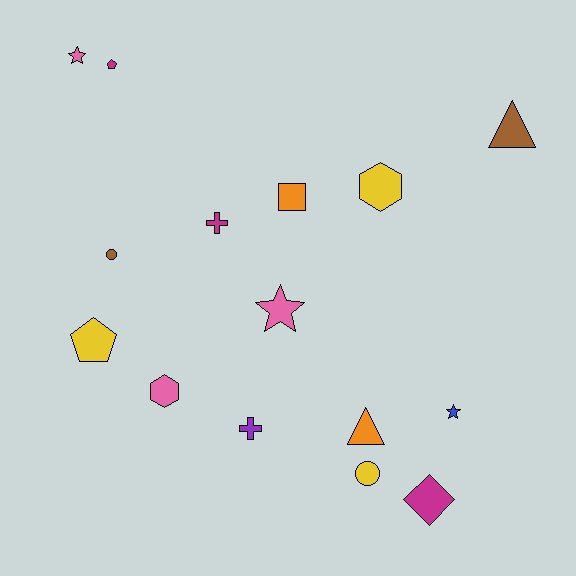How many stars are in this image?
There are 3 stars.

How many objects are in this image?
There are 15 objects.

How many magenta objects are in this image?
There are 3 magenta objects.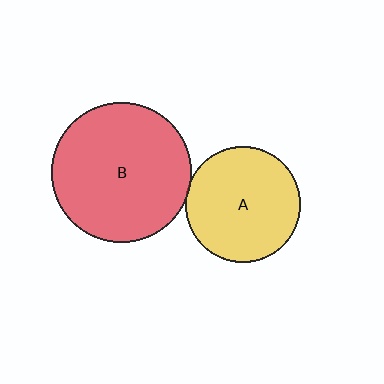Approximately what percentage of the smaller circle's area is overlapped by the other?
Approximately 5%.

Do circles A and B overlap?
Yes.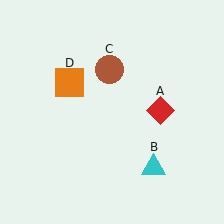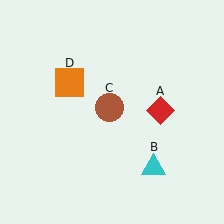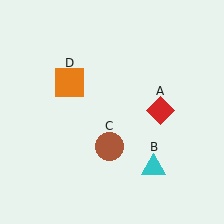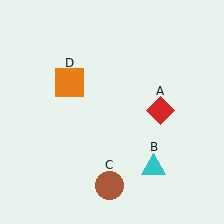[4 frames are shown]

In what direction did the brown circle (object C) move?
The brown circle (object C) moved down.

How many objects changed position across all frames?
1 object changed position: brown circle (object C).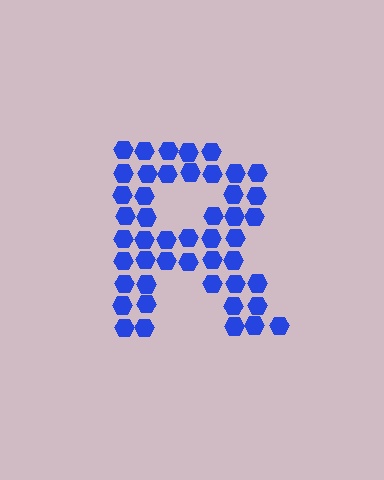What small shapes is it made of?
It is made of small hexagons.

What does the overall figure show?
The overall figure shows the letter R.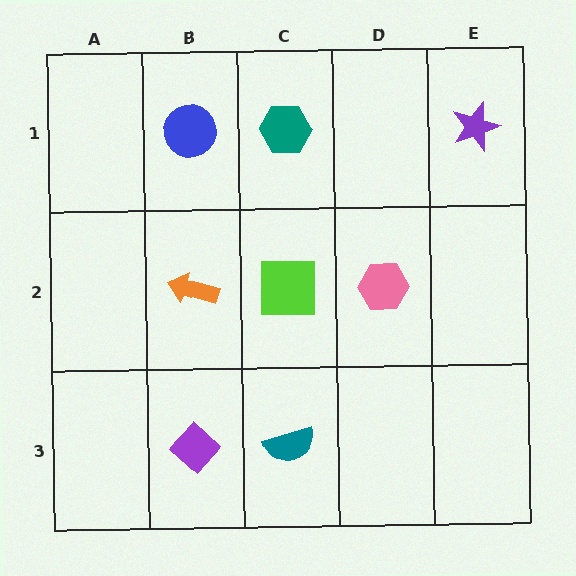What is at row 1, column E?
A purple star.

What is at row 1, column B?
A blue circle.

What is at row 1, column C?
A teal hexagon.